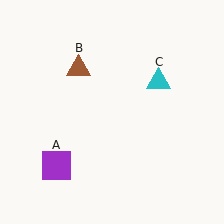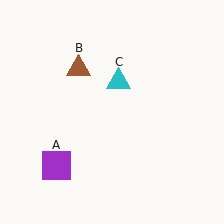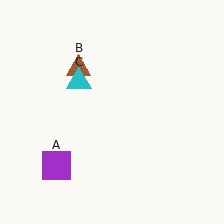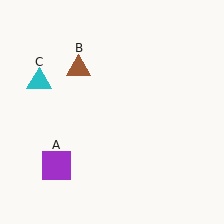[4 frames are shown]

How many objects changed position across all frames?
1 object changed position: cyan triangle (object C).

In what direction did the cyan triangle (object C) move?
The cyan triangle (object C) moved left.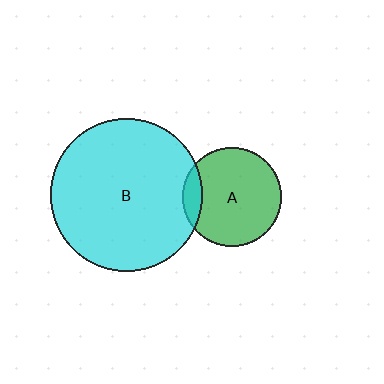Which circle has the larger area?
Circle B (cyan).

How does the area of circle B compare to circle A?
Approximately 2.4 times.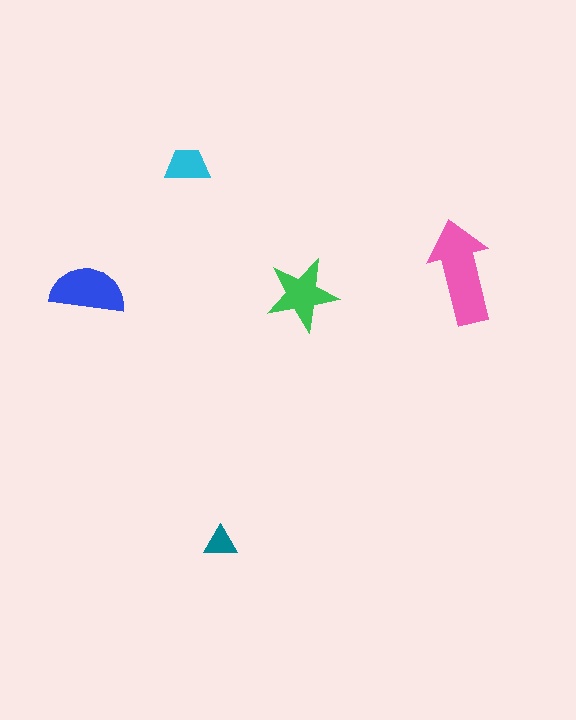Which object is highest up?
The cyan trapezoid is topmost.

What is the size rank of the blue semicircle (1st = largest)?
2nd.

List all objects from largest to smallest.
The pink arrow, the blue semicircle, the green star, the cyan trapezoid, the teal triangle.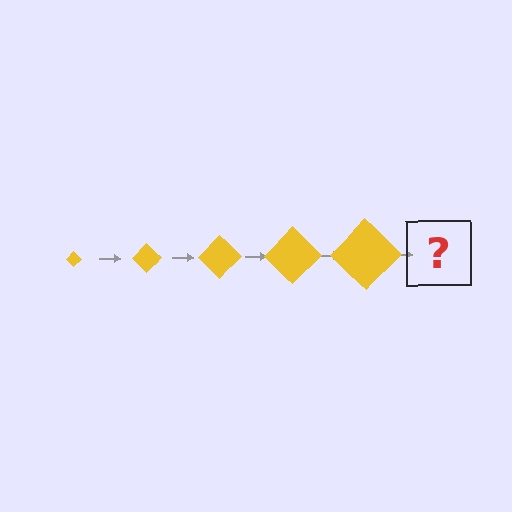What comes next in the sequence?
The next element should be a yellow diamond, larger than the previous one.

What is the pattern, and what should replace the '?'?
The pattern is that the diamond gets progressively larger each step. The '?' should be a yellow diamond, larger than the previous one.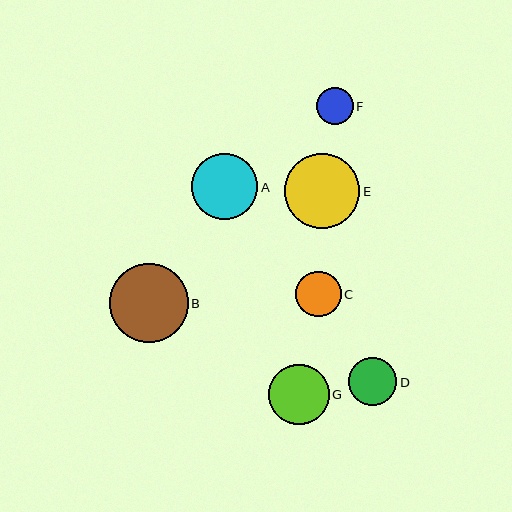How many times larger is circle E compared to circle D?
Circle E is approximately 1.6 times the size of circle D.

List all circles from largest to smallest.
From largest to smallest: B, E, A, G, D, C, F.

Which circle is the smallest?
Circle F is the smallest with a size of approximately 37 pixels.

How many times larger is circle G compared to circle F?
Circle G is approximately 1.6 times the size of circle F.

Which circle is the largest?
Circle B is the largest with a size of approximately 78 pixels.